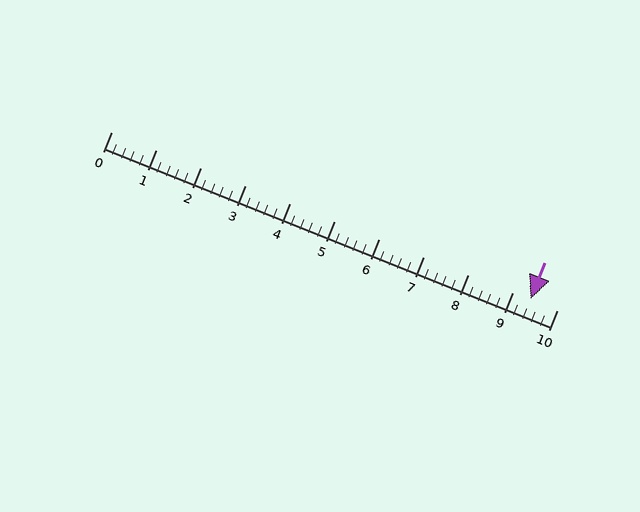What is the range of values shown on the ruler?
The ruler shows values from 0 to 10.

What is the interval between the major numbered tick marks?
The major tick marks are spaced 1 units apart.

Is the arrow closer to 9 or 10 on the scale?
The arrow is closer to 9.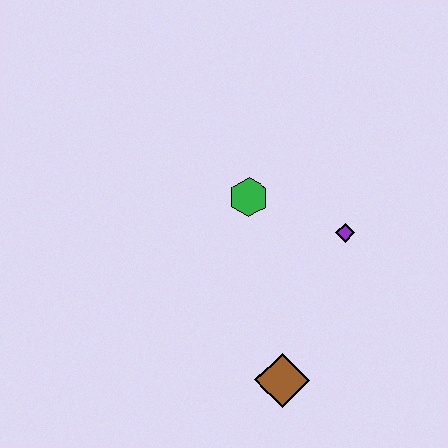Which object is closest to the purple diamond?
The green hexagon is closest to the purple diamond.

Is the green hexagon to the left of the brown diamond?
Yes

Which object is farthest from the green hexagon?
The brown diamond is farthest from the green hexagon.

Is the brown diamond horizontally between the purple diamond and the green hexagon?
Yes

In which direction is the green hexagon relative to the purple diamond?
The green hexagon is to the left of the purple diamond.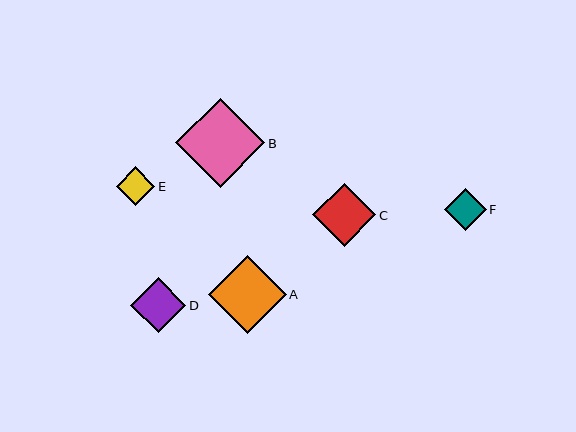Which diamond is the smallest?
Diamond E is the smallest with a size of approximately 39 pixels.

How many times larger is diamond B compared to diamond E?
Diamond B is approximately 2.3 times the size of diamond E.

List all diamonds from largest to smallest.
From largest to smallest: B, A, C, D, F, E.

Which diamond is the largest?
Diamond B is the largest with a size of approximately 89 pixels.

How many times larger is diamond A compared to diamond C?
Diamond A is approximately 1.2 times the size of diamond C.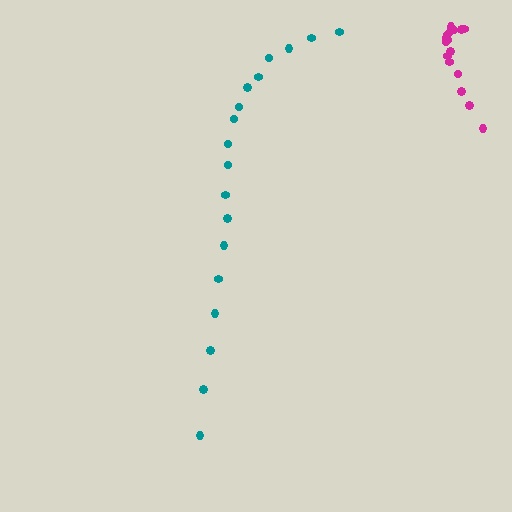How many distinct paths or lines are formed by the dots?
There are 2 distinct paths.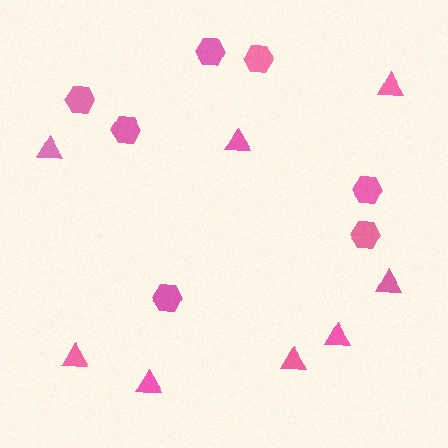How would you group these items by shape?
There are 2 groups: one group of hexagons (7) and one group of triangles (8).